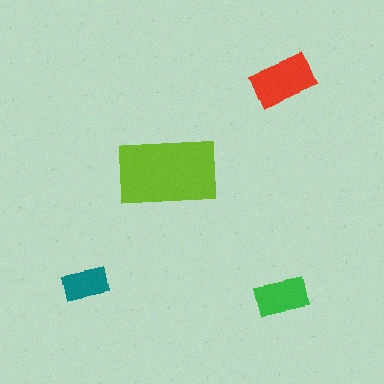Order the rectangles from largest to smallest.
the lime one, the red one, the green one, the teal one.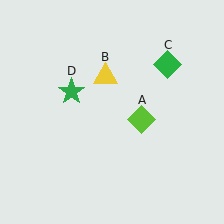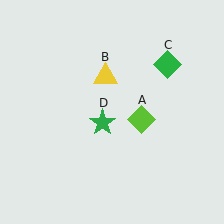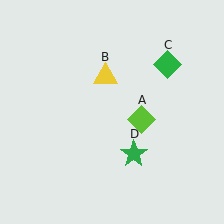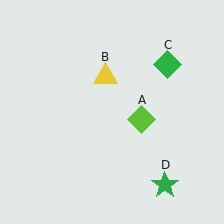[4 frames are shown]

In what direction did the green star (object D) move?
The green star (object D) moved down and to the right.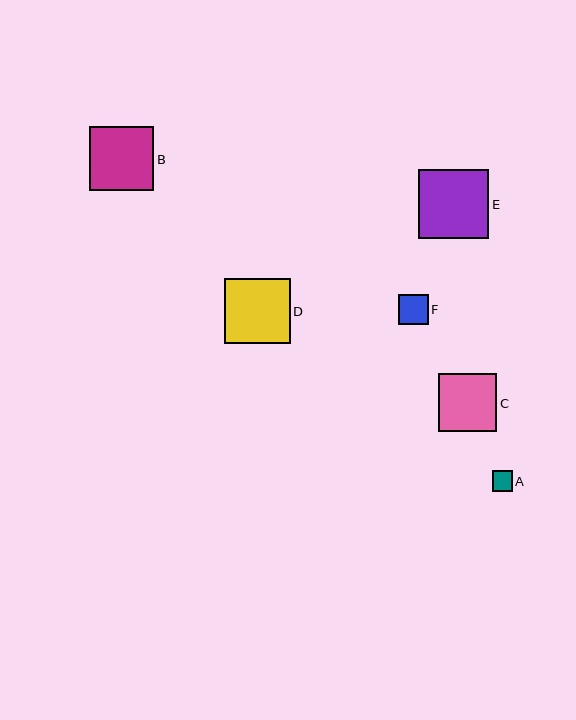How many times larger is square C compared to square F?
Square C is approximately 1.9 times the size of square F.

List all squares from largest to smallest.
From largest to smallest: E, D, B, C, F, A.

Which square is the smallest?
Square A is the smallest with a size of approximately 20 pixels.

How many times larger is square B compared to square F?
Square B is approximately 2.1 times the size of square F.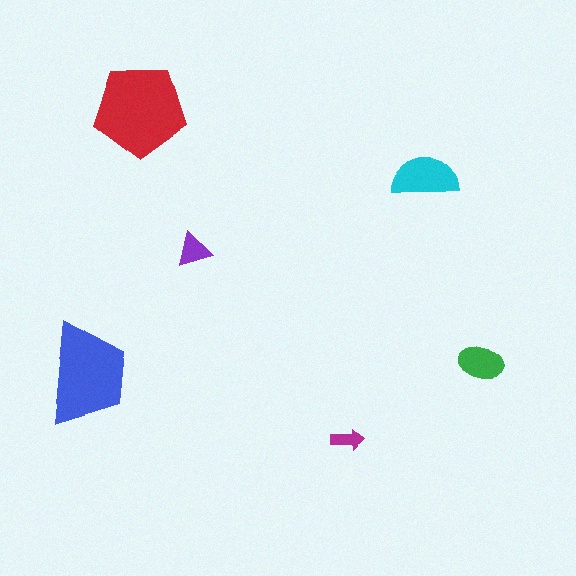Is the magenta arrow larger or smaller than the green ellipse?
Smaller.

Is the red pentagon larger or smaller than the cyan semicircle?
Larger.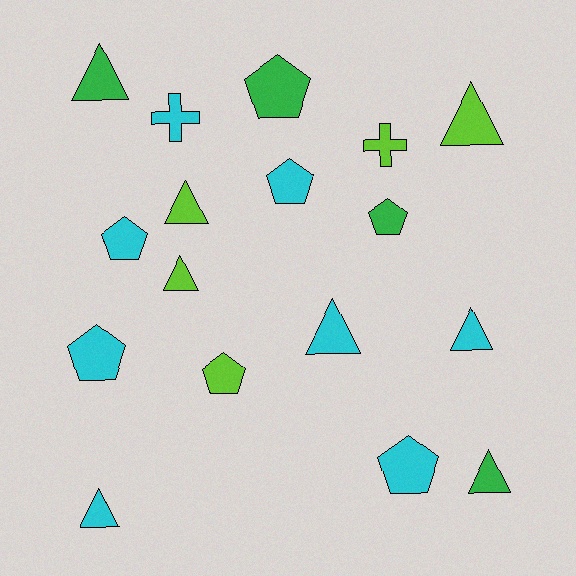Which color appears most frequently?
Cyan, with 8 objects.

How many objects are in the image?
There are 17 objects.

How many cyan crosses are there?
There is 1 cyan cross.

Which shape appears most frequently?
Triangle, with 8 objects.